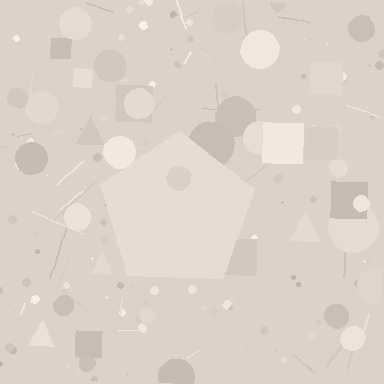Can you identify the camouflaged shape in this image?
The camouflaged shape is a pentagon.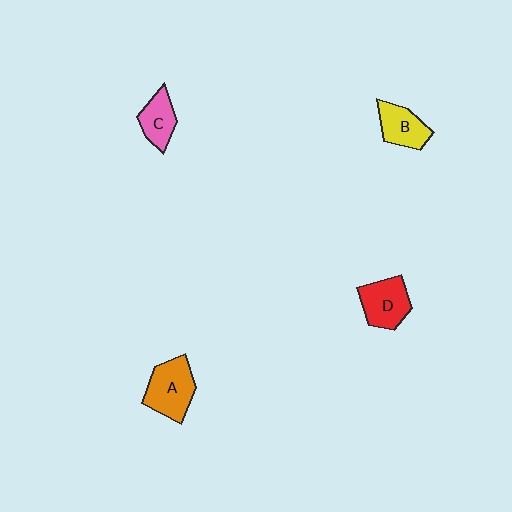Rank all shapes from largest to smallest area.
From largest to smallest: A (orange), D (red), B (yellow), C (pink).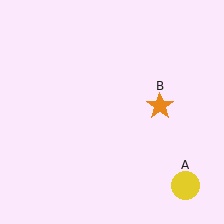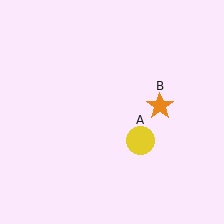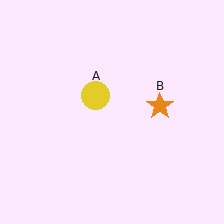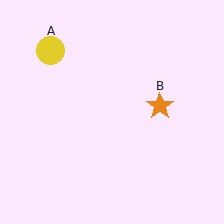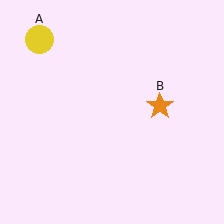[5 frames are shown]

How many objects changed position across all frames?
1 object changed position: yellow circle (object A).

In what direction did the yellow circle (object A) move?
The yellow circle (object A) moved up and to the left.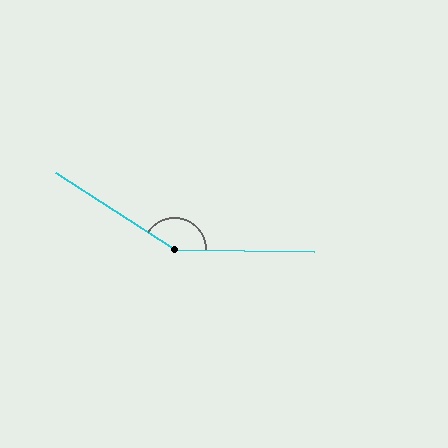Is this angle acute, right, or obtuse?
It is obtuse.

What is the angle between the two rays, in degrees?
Approximately 148 degrees.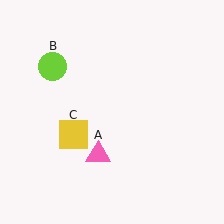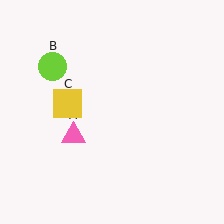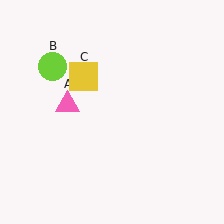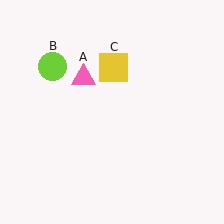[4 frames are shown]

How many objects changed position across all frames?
2 objects changed position: pink triangle (object A), yellow square (object C).